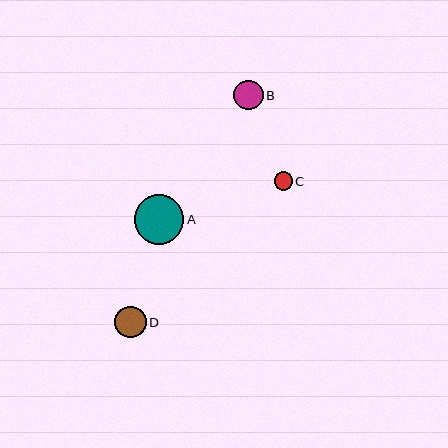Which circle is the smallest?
Circle C is the smallest with a size of approximately 18 pixels.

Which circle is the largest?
Circle A is the largest with a size of approximately 49 pixels.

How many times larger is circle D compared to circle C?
Circle D is approximately 1.7 times the size of circle C.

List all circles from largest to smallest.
From largest to smallest: A, D, B, C.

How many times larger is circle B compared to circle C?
Circle B is approximately 1.6 times the size of circle C.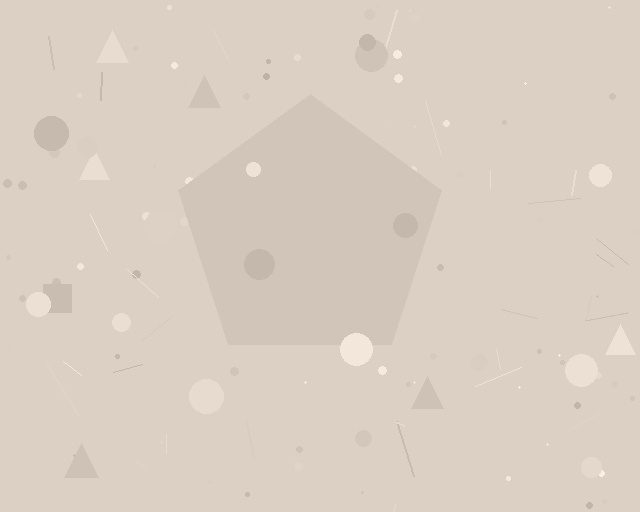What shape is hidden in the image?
A pentagon is hidden in the image.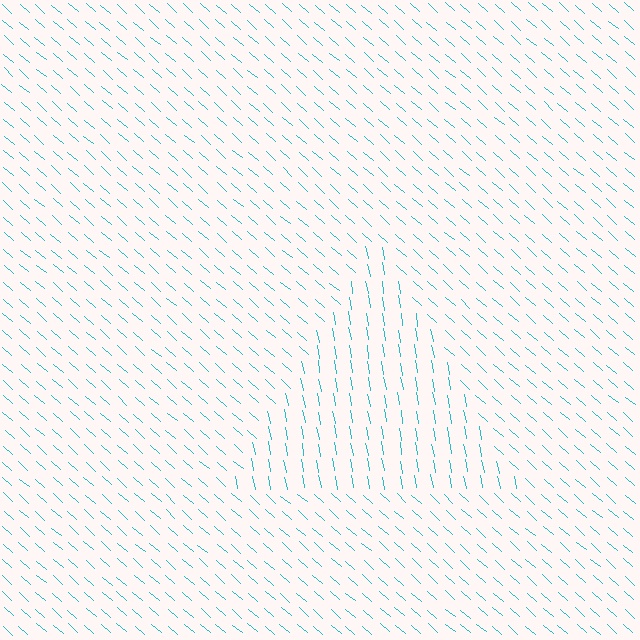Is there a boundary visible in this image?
Yes, there is a texture boundary formed by a change in line orientation.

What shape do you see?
I see a triangle.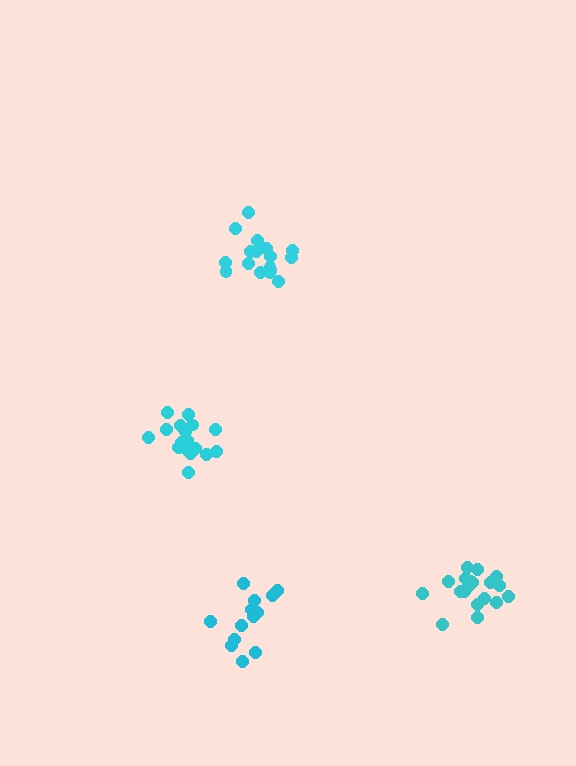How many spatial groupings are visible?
There are 4 spatial groupings.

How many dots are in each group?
Group 1: 18 dots, Group 2: 17 dots, Group 3: 13 dots, Group 4: 19 dots (67 total).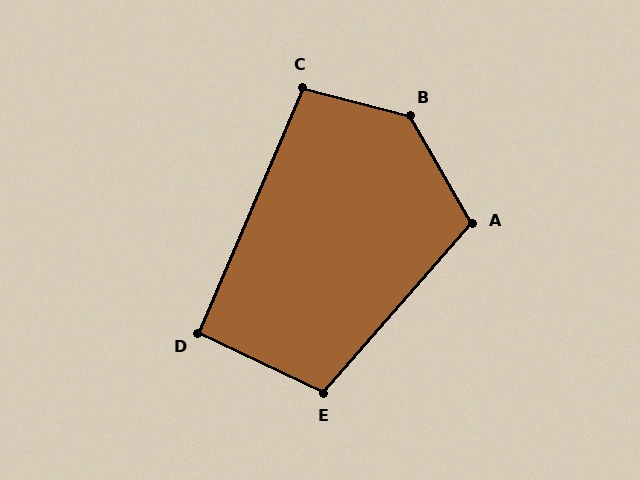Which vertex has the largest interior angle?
B, at approximately 135 degrees.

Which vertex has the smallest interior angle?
D, at approximately 93 degrees.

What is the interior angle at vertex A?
Approximately 109 degrees (obtuse).